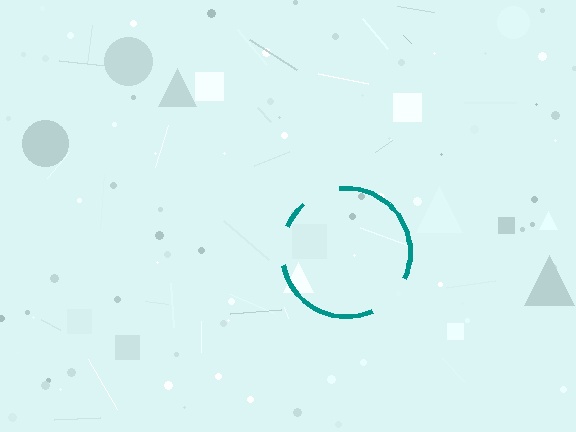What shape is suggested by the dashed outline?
The dashed outline suggests a circle.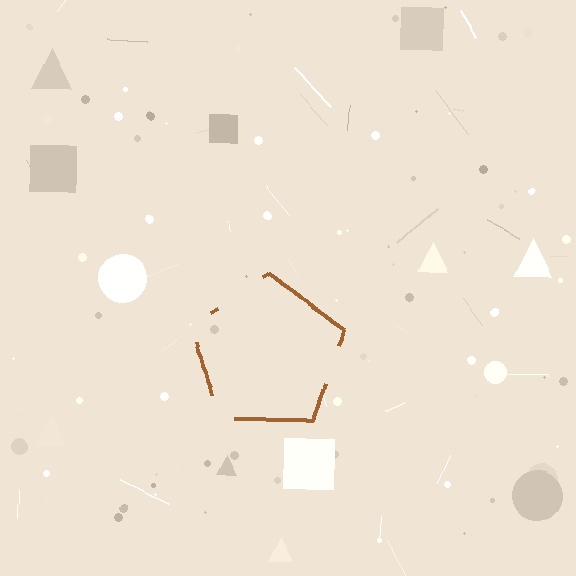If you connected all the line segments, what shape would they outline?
They would outline a pentagon.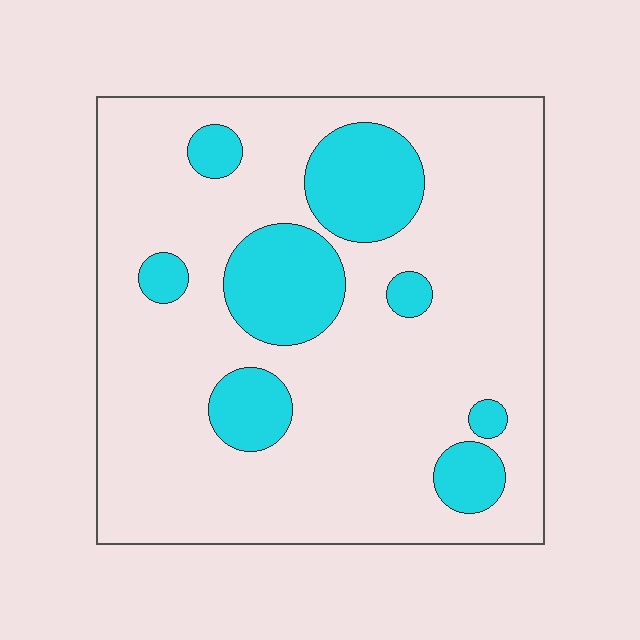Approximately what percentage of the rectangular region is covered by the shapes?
Approximately 20%.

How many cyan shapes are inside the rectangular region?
8.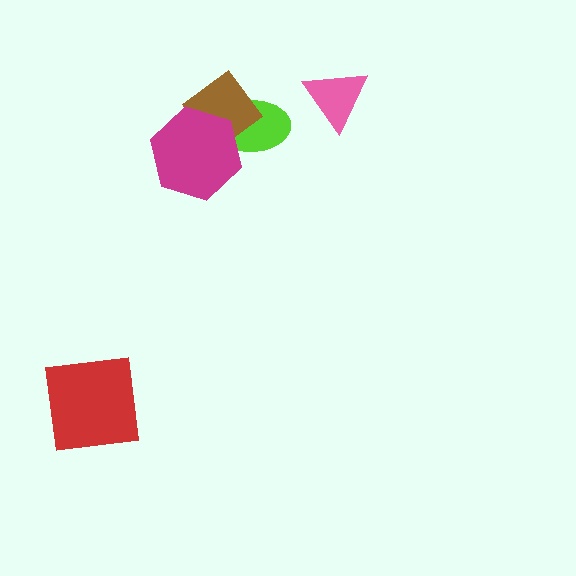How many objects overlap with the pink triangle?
0 objects overlap with the pink triangle.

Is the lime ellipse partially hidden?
Yes, it is partially covered by another shape.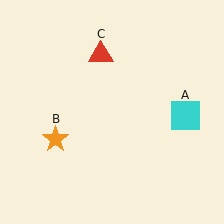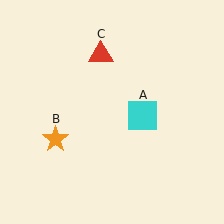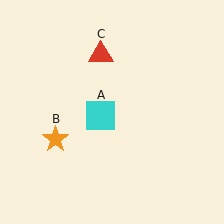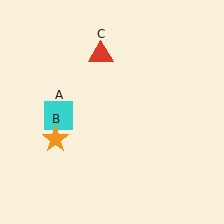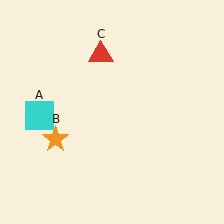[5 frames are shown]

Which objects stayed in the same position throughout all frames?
Orange star (object B) and red triangle (object C) remained stationary.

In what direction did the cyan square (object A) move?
The cyan square (object A) moved left.